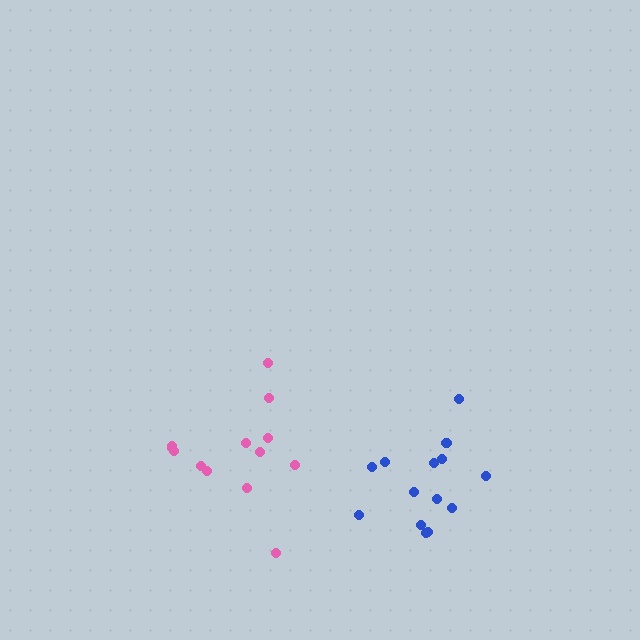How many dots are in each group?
Group 1: 14 dots, Group 2: 13 dots (27 total).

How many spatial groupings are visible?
There are 2 spatial groupings.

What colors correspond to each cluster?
The clusters are colored: blue, pink.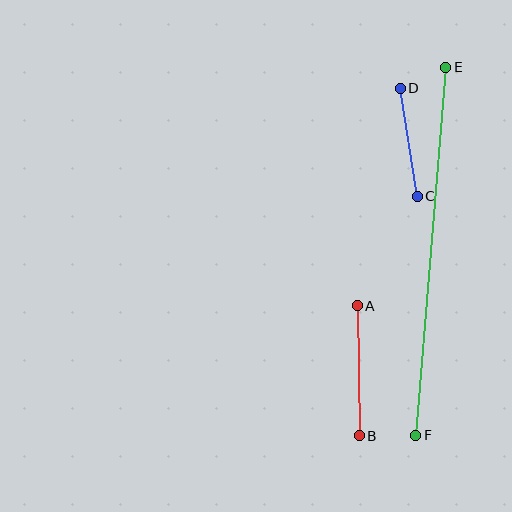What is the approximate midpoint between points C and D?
The midpoint is at approximately (409, 142) pixels.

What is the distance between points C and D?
The distance is approximately 110 pixels.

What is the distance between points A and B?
The distance is approximately 130 pixels.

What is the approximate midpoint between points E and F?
The midpoint is at approximately (431, 251) pixels.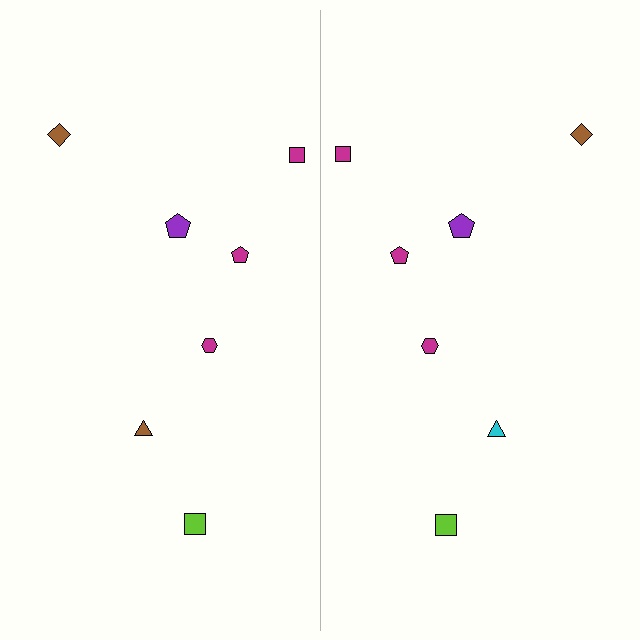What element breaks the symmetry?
The cyan triangle on the right side breaks the symmetry — its mirror counterpart is brown.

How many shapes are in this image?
There are 14 shapes in this image.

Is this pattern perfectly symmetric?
No, the pattern is not perfectly symmetric. The cyan triangle on the right side breaks the symmetry — its mirror counterpart is brown.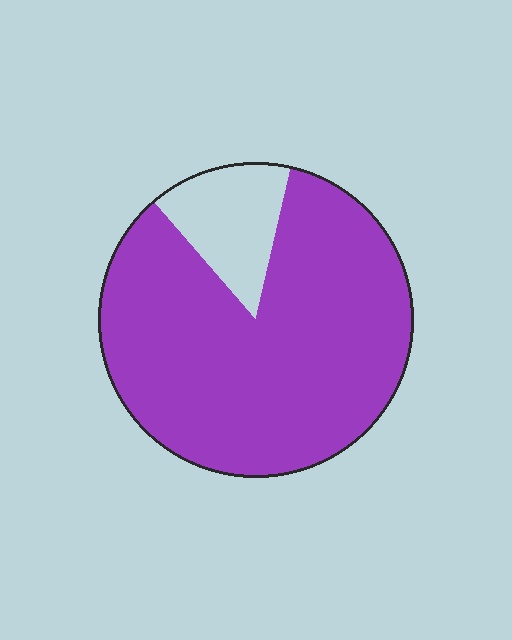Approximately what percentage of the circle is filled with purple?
Approximately 85%.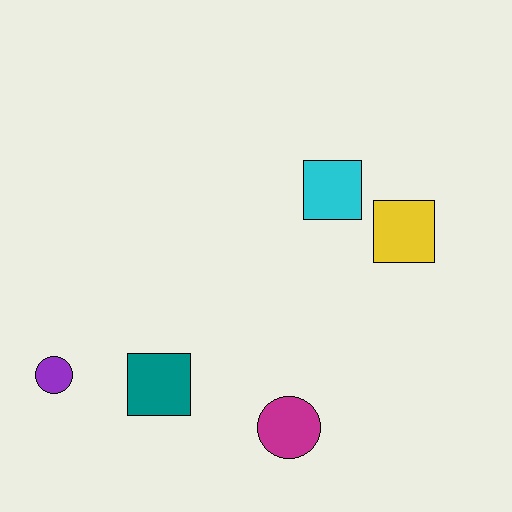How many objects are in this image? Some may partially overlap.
There are 5 objects.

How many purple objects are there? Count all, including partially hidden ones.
There is 1 purple object.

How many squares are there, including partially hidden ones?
There are 3 squares.